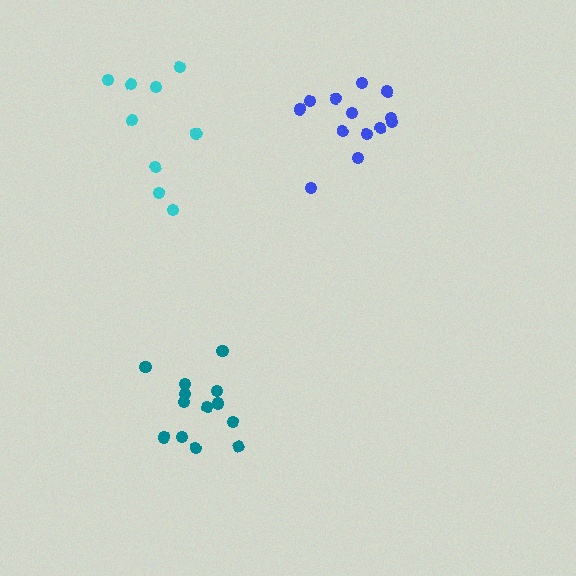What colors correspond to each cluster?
The clusters are colored: teal, blue, cyan.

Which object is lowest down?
The teal cluster is bottommost.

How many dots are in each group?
Group 1: 13 dots, Group 2: 13 dots, Group 3: 9 dots (35 total).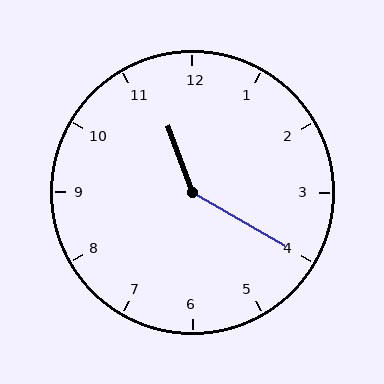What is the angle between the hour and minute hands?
Approximately 140 degrees.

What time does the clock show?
11:20.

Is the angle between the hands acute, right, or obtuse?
It is obtuse.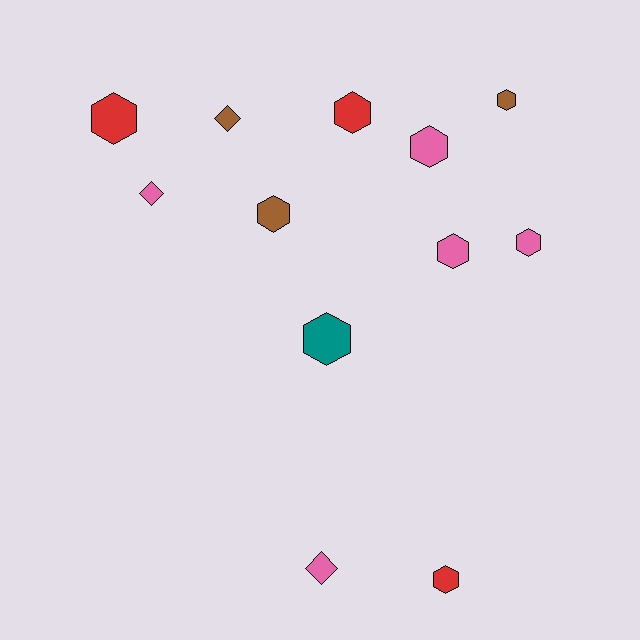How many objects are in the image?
There are 12 objects.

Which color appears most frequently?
Pink, with 5 objects.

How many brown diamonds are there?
There is 1 brown diamond.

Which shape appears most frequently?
Hexagon, with 9 objects.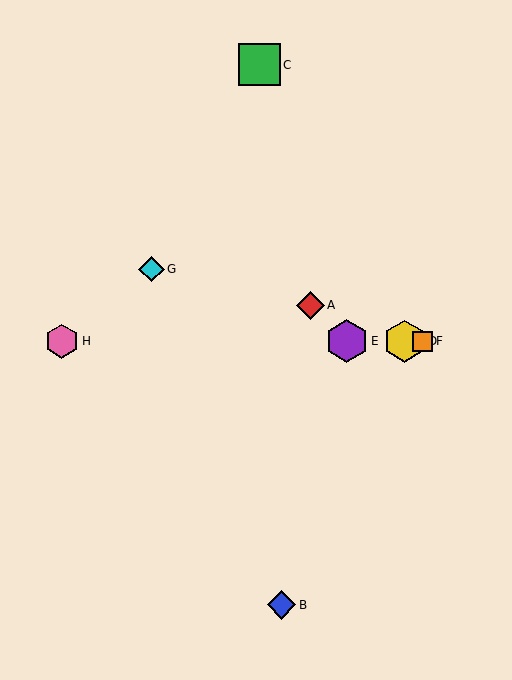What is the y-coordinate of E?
Object E is at y≈341.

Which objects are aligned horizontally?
Objects D, E, F, H are aligned horizontally.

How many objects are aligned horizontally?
4 objects (D, E, F, H) are aligned horizontally.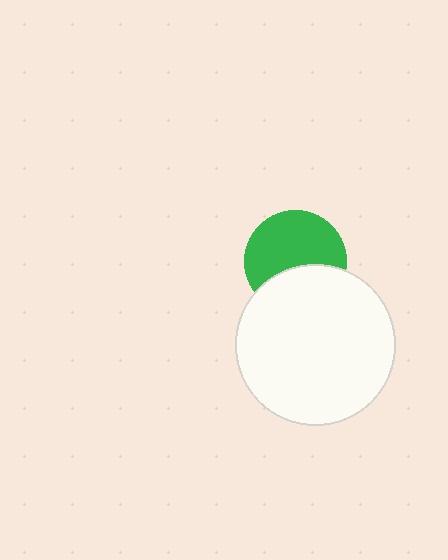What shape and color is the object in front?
The object in front is a white circle.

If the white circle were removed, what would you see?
You would see the complete green circle.